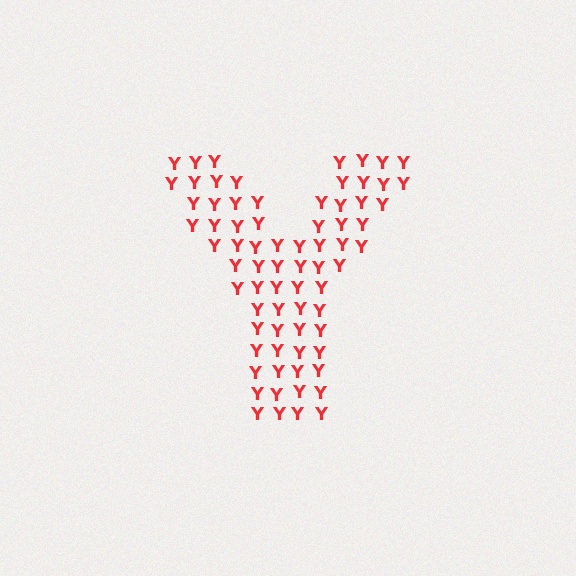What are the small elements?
The small elements are letter Y's.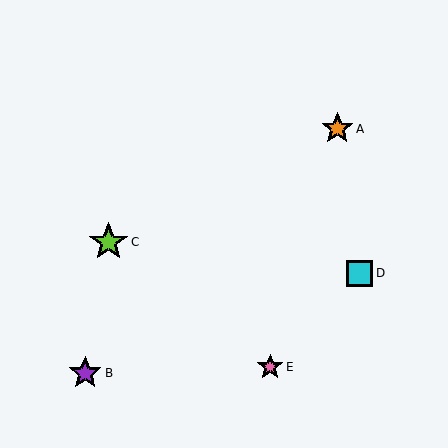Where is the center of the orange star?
The center of the orange star is at (337, 129).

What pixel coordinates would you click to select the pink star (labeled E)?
Click at (270, 367) to select the pink star E.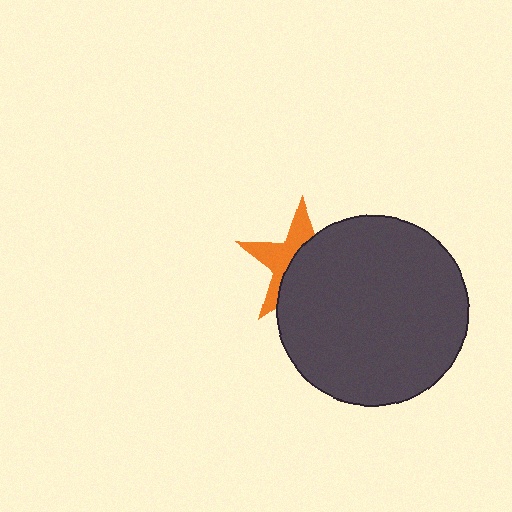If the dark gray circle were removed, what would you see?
You would see the complete orange star.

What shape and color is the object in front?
The object in front is a dark gray circle.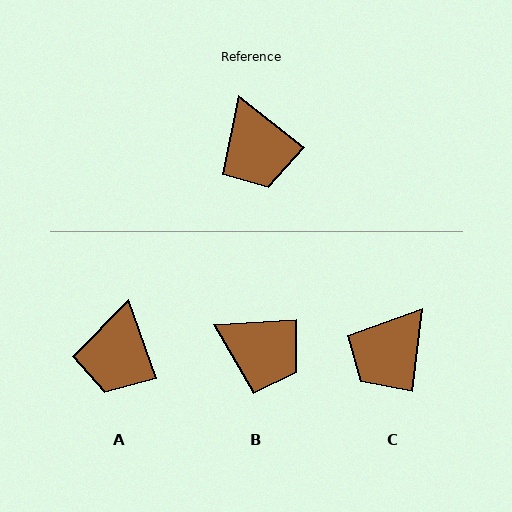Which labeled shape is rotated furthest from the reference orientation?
C, about 59 degrees away.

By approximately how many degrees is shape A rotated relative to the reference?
Approximately 33 degrees clockwise.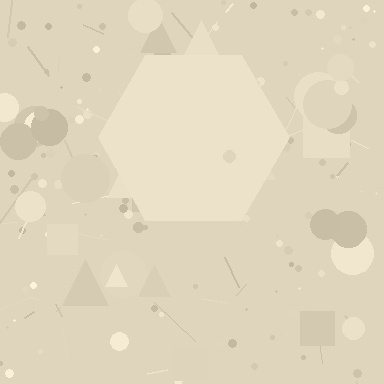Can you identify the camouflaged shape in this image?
The camouflaged shape is a hexagon.